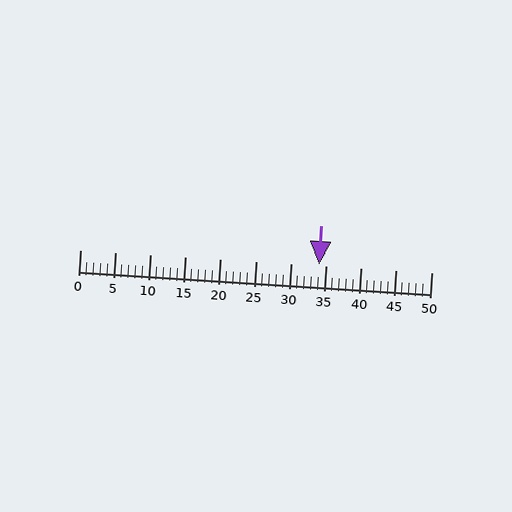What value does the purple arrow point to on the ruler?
The purple arrow points to approximately 34.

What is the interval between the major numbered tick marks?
The major tick marks are spaced 5 units apart.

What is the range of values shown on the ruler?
The ruler shows values from 0 to 50.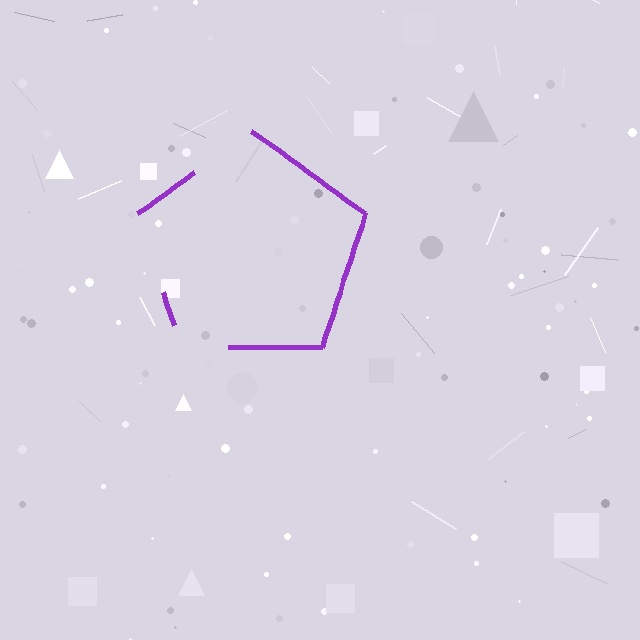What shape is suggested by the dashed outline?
The dashed outline suggests a pentagon.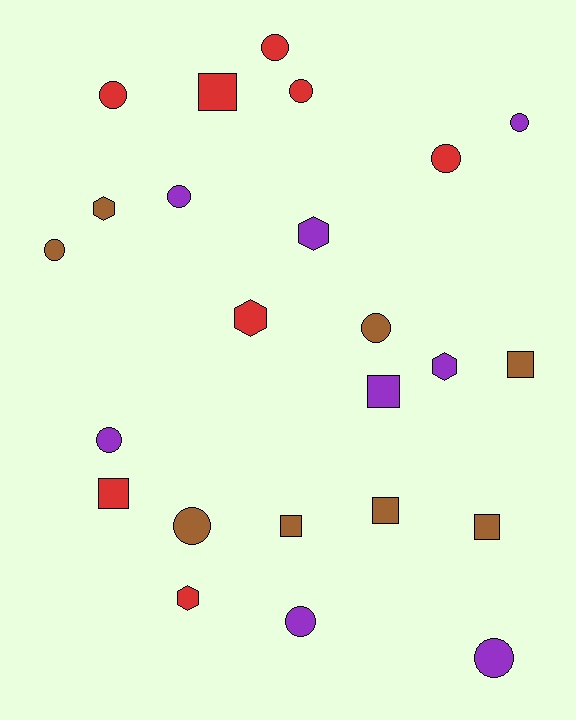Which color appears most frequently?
Purple, with 8 objects.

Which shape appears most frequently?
Circle, with 12 objects.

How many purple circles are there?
There are 5 purple circles.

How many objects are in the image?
There are 24 objects.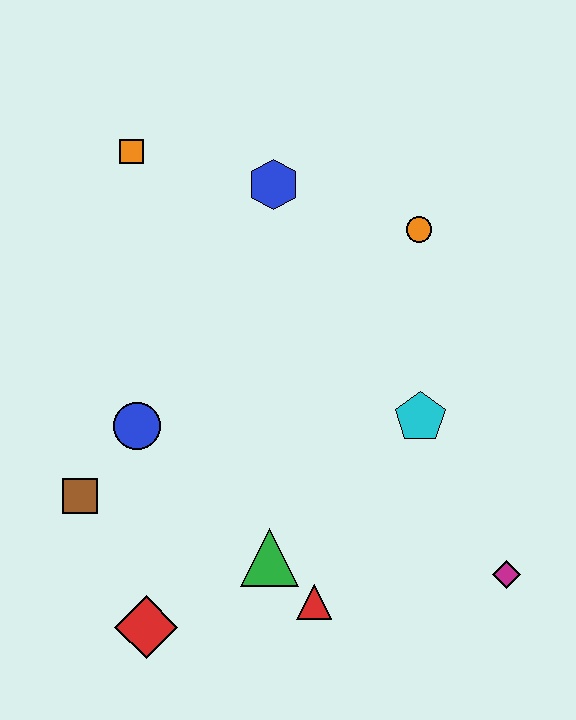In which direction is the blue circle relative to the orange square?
The blue circle is below the orange square.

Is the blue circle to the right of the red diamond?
No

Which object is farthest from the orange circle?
The red diamond is farthest from the orange circle.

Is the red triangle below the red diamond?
No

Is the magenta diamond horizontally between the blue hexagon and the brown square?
No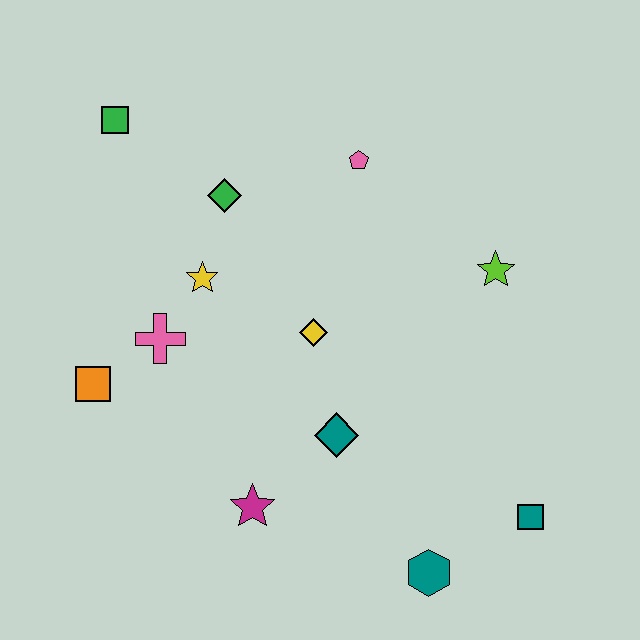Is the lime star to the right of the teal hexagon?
Yes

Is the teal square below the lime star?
Yes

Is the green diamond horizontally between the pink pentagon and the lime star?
No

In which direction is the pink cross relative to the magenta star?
The pink cross is above the magenta star.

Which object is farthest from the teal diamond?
The green square is farthest from the teal diamond.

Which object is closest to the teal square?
The teal hexagon is closest to the teal square.